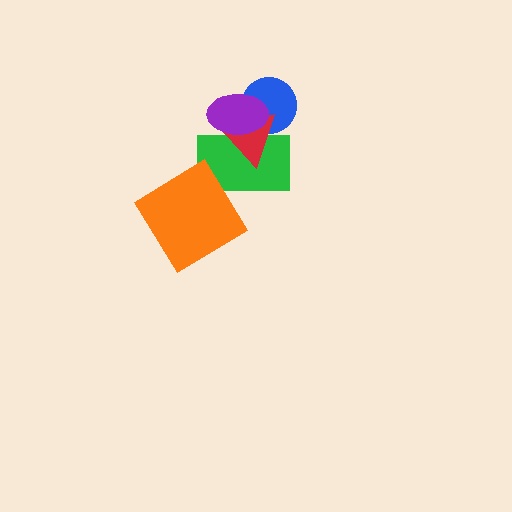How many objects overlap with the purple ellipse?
3 objects overlap with the purple ellipse.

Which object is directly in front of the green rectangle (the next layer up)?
The blue circle is directly in front of the green rectangle.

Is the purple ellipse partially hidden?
No, no other shape covers it.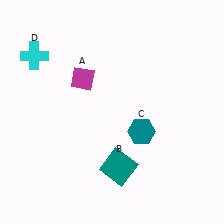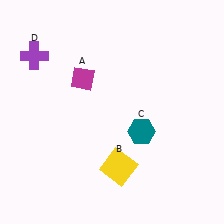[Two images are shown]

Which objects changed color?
B changed from teal to yellow. D changed from cyan to purple.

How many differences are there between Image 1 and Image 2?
There are 2 differences between the two images.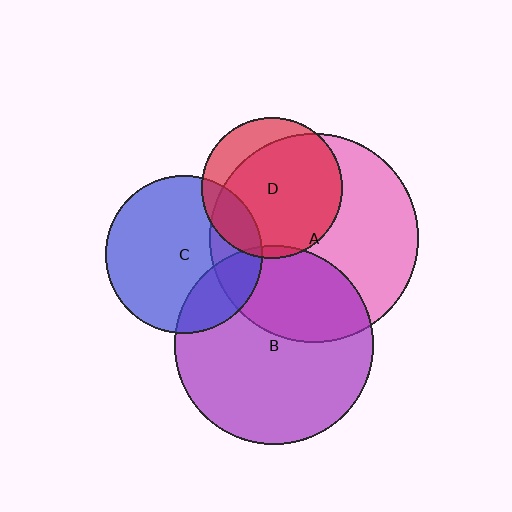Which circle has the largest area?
Circle A (pink).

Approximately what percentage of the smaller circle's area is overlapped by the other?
Approximately 80%.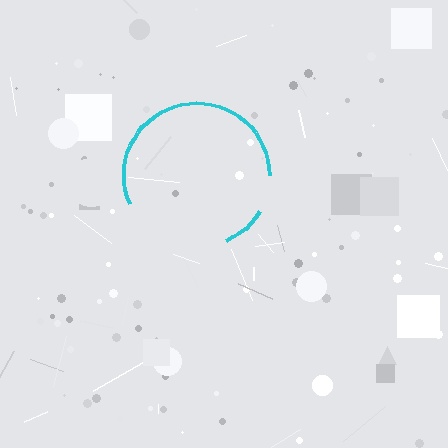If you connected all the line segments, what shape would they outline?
They would outline a circle.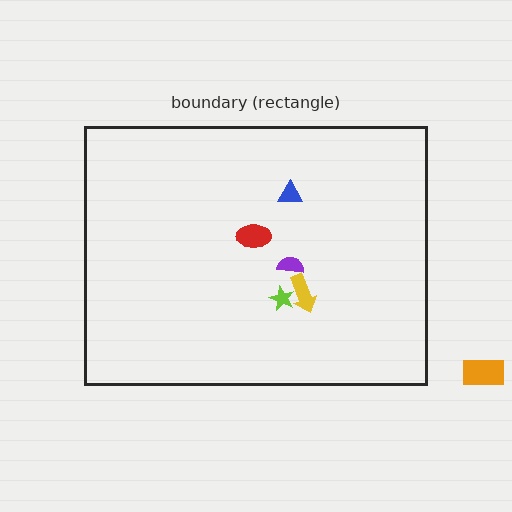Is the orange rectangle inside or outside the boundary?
Outside.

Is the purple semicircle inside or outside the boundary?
Inside.